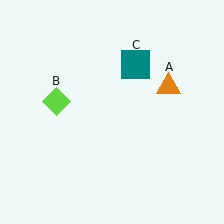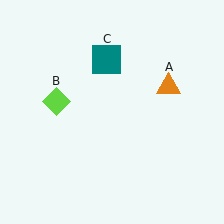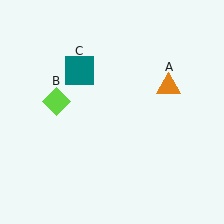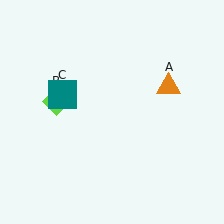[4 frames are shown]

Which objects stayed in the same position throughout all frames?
Orange triangle (object A) and lime diamond (object B) remained stationary.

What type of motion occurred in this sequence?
The teal square (object C) rotated counterclockwise around the center of the scene.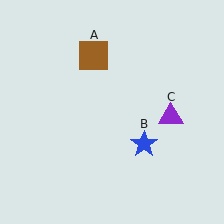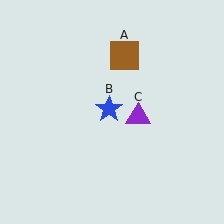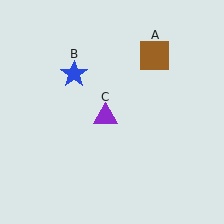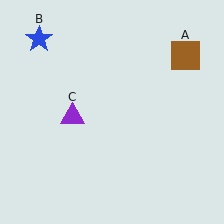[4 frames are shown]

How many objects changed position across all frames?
3 objects changed position: brown square (object A), blue star (object B), purple triangle (object C).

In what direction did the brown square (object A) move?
The brown square (object A) moved right.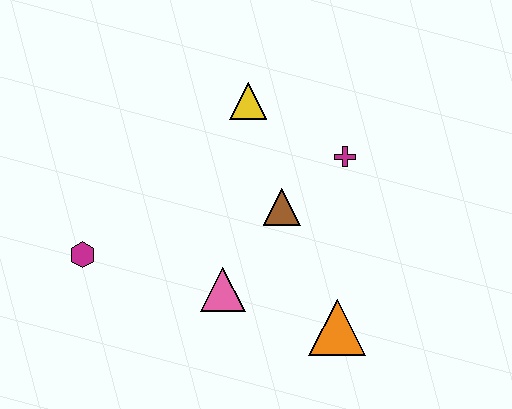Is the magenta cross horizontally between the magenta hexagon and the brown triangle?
No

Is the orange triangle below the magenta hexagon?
Yes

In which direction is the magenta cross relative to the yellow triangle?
The magenta cross is to the right of the yellow triangle.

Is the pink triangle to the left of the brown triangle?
Yes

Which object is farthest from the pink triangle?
The yellow triangle is farthest from the pink triangle.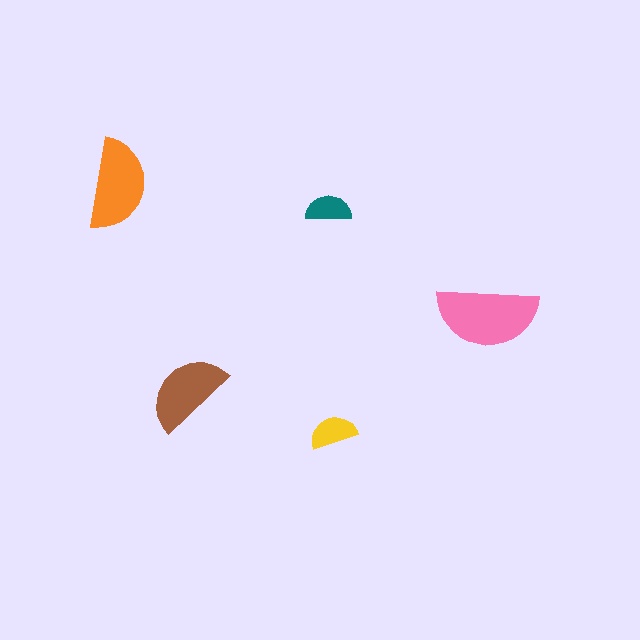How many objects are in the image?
There are 5 objects in the image.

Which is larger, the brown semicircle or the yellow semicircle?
The brown one.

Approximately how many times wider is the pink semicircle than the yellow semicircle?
About 2 times wider.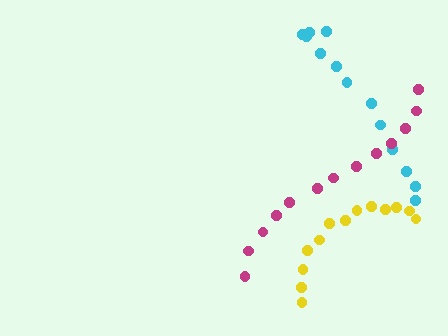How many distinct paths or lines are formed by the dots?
There are 3 distinct paths.